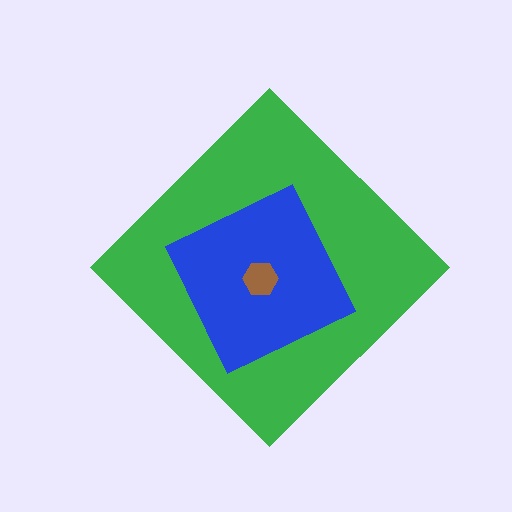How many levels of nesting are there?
3.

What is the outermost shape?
The green diamond.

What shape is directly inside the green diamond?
The blue square.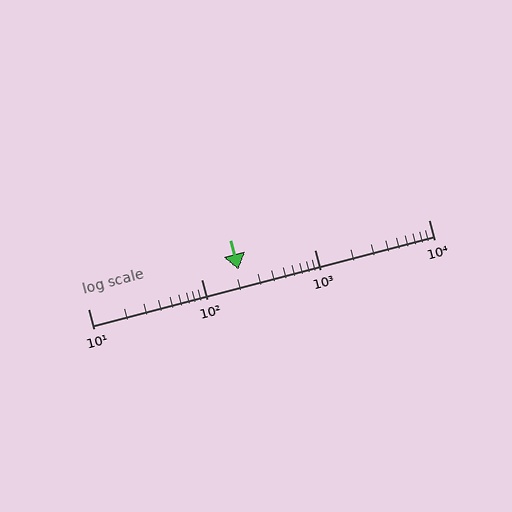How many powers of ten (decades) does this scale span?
The scale spans 3 decades, from 10 to 10000.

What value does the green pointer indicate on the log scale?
The pointer indicates approximately 210.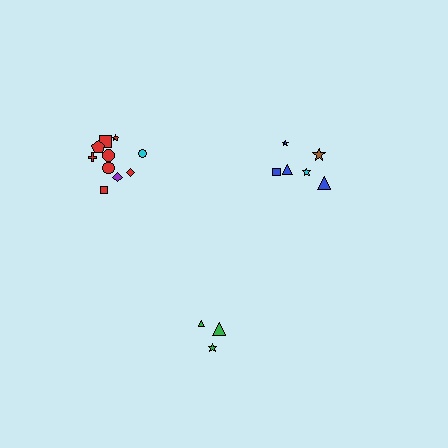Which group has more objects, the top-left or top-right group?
The top-left group.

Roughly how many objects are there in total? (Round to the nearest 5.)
Roughly 20 objects in total.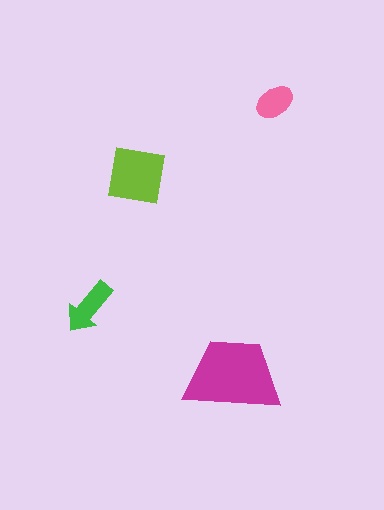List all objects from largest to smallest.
The magenta trapezoid, the lime square, the green arrow, the pink ellipse.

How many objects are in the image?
There are 4 objects in the image.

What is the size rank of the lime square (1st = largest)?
2nd.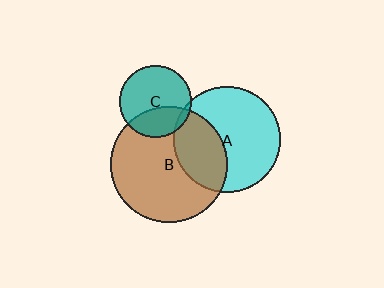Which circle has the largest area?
Circle B (brown).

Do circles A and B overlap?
Yes.